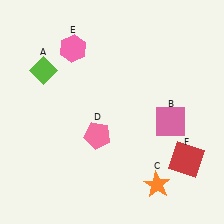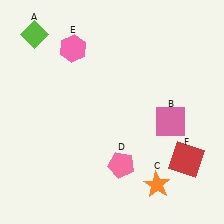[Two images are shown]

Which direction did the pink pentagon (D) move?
The pink pentagon (D) moved down.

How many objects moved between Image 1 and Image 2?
2 objects moved between the two images.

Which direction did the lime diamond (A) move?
The lime diamond (A) moved up.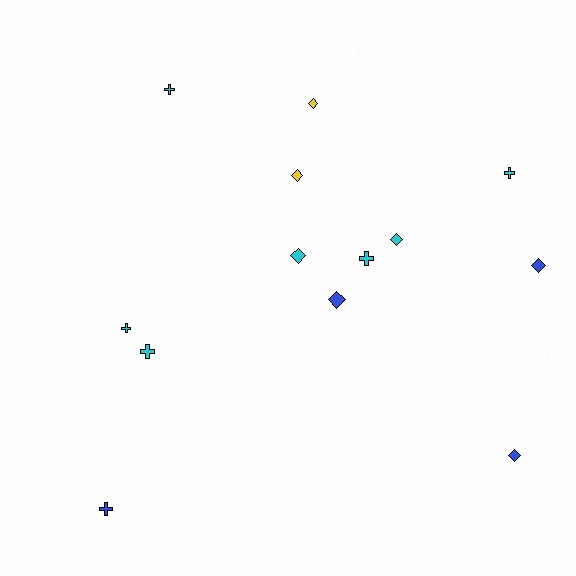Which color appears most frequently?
Cyan, with 7 objects.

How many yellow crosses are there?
There are no yellow crosses.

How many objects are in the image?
There are 13 objects.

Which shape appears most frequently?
Diamond, with 7 objects.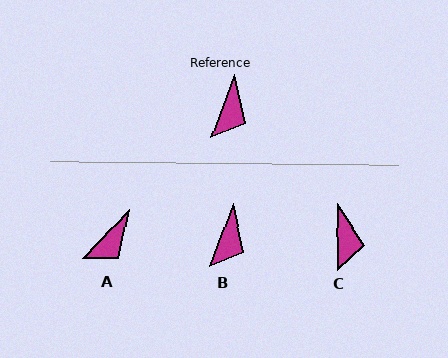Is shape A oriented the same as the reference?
No, it is off by about 23 degrees.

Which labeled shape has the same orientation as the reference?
B.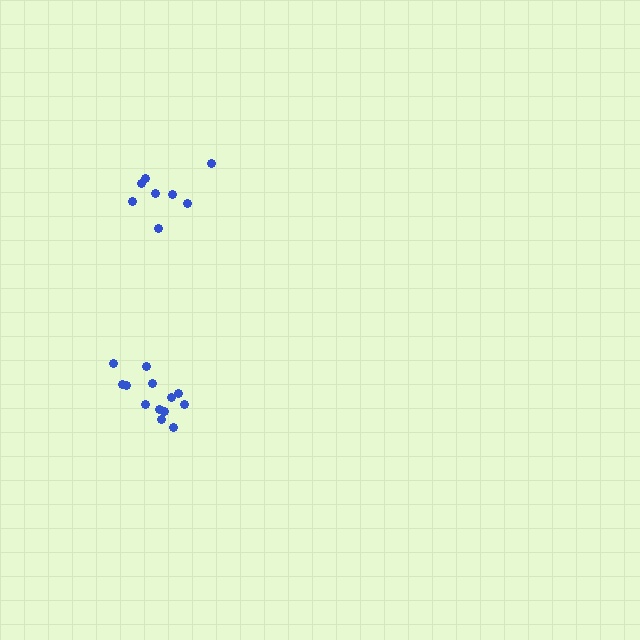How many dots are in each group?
Group 1: 13 dots, Group 2: 8 dots (21 total).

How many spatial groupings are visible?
There are 2 spatial groupings.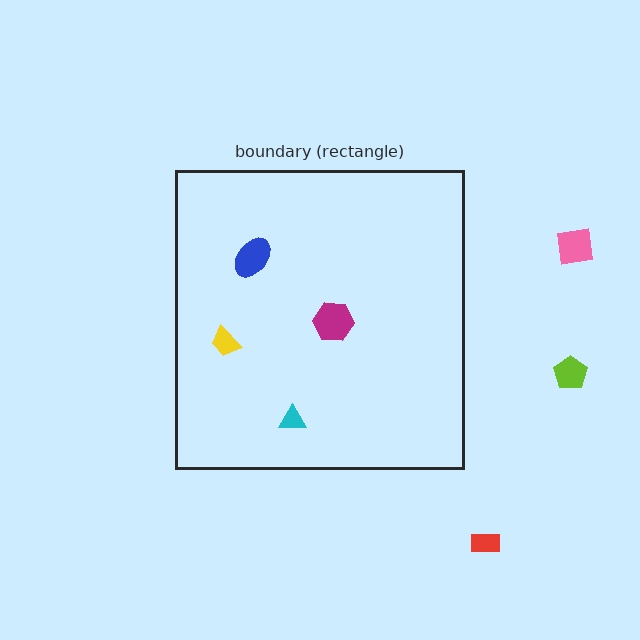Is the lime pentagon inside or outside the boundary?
Outside.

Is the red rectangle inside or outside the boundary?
Outside.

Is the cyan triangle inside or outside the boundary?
Inside.